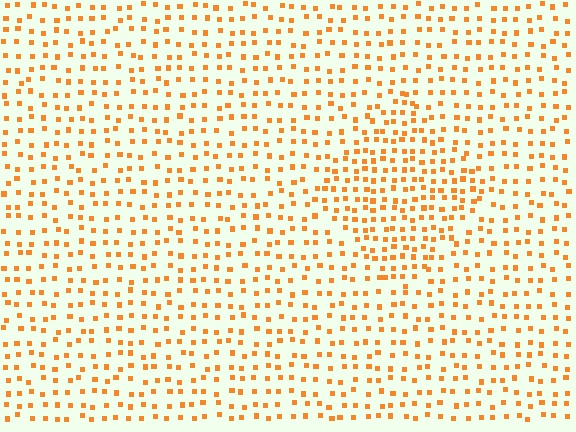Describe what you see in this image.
The image contains small orange elements arranged at two different densities. A diamond-shaped region is visible where the elements are more densely packed than the surrounding area.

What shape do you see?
I see a diamond.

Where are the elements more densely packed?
The elements are more densely packed inside the diamond boundary.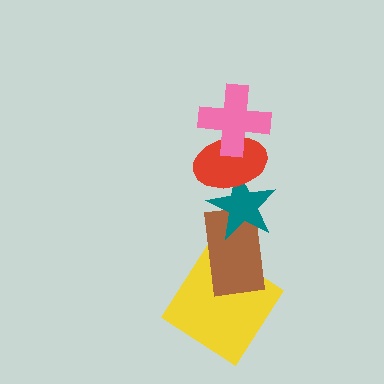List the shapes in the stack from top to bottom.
From top to bottom: the pink cross, the red ellipse, the teal star, the brown rectangle, the yellow diamond.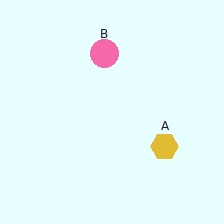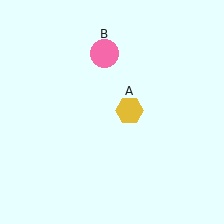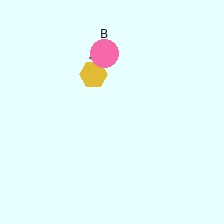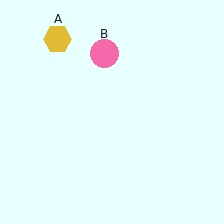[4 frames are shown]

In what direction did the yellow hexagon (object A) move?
The yellow hexagon (object A) moved up and to the left.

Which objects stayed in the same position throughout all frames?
Pink circle (object B) remained stationary.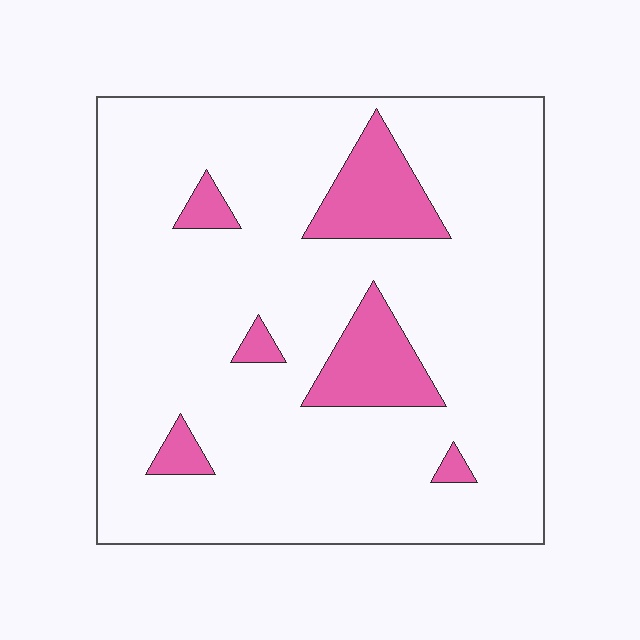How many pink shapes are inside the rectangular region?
6.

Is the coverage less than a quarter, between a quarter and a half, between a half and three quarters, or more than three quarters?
Less than a quarter.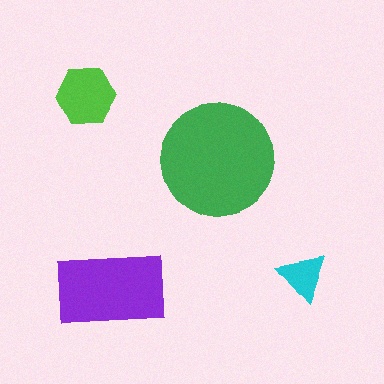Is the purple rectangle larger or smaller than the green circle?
Smaller.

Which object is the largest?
The green circle.